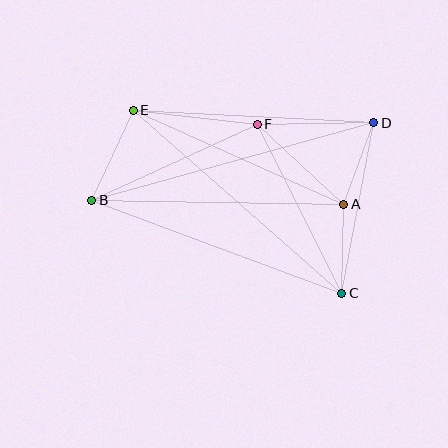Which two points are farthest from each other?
Points B and D are farthest from each other.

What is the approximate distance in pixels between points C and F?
The distance between C and F is approximately 189 pixels.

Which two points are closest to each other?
Points A and D are closest to each other.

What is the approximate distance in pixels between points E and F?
The distance between E and F is approximately 125 pixels.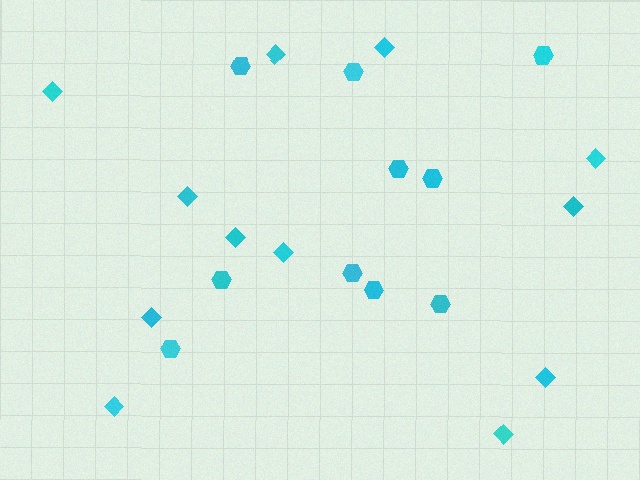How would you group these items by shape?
There are 2 groups: one group of diamonds (12) and one group of hexagons (10).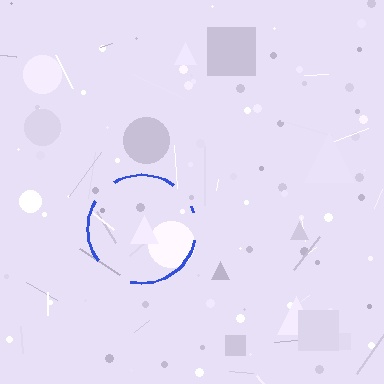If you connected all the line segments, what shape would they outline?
They would outline a circle.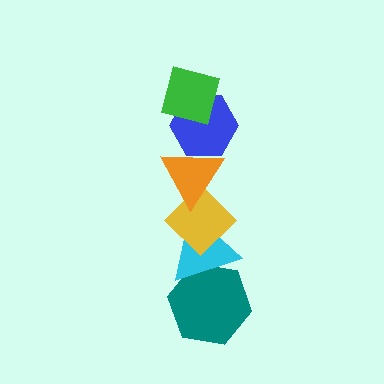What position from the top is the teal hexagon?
The teal hexagon is 6th from the top.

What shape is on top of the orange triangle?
The blue hexagon is on top of the orange triangle.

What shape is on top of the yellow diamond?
The orange triangle is on top of the yellow diamond.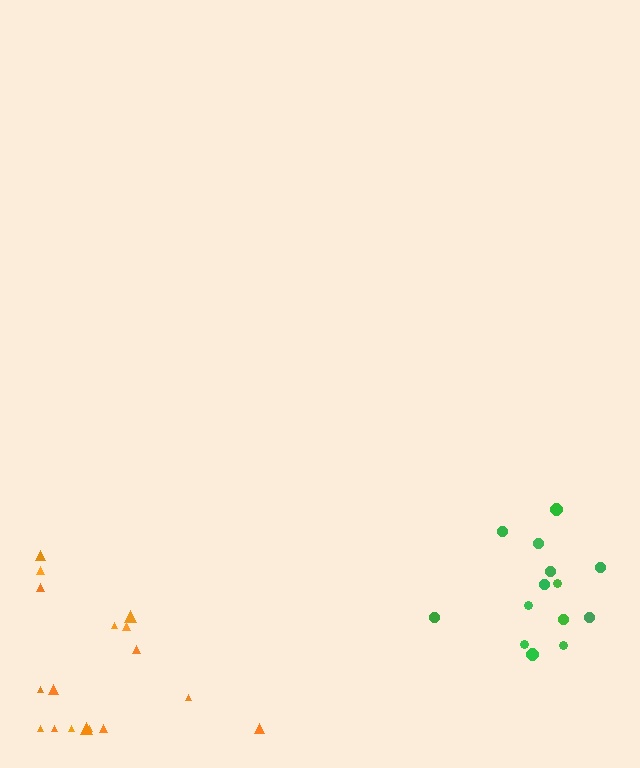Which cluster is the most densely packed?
Green.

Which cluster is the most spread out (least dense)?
Orange.